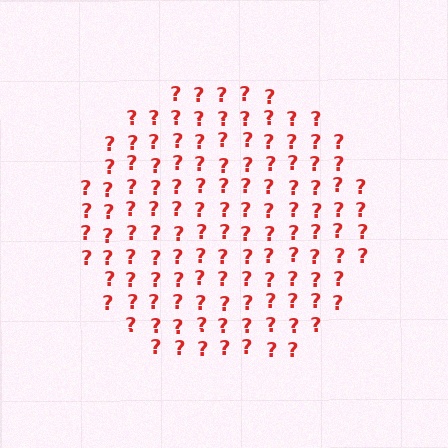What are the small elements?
The small elements are question marks.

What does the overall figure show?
The overall figure shows a circle.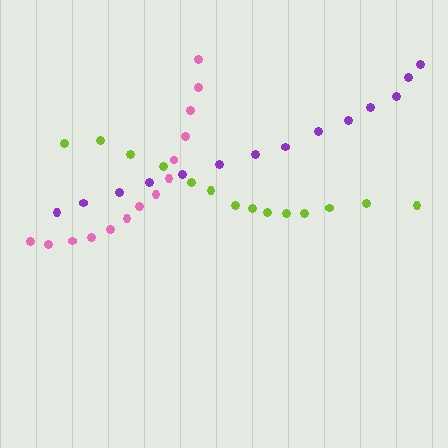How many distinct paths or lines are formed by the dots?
There are 3 distinct paths.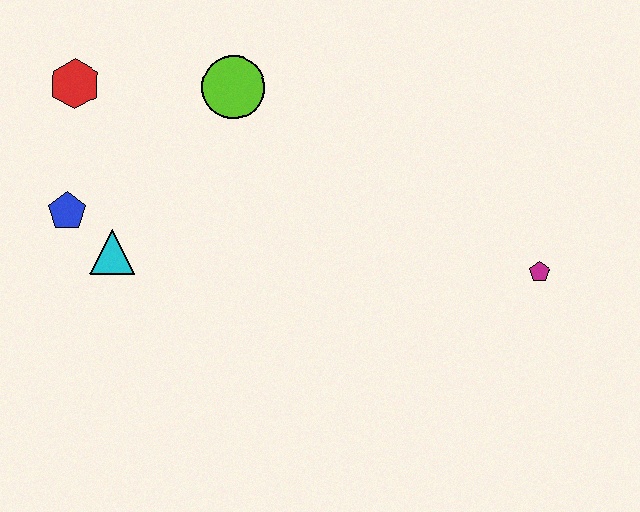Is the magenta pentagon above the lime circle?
No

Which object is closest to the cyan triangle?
The blue pentagon is closest to the cyan triangle.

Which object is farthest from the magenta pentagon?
The red hexagon is farthest from the magenta pentagon.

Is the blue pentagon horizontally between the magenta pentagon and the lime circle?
No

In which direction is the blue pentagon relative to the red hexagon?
The blue pentagon is below the red hexagon.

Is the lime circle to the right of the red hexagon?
Yes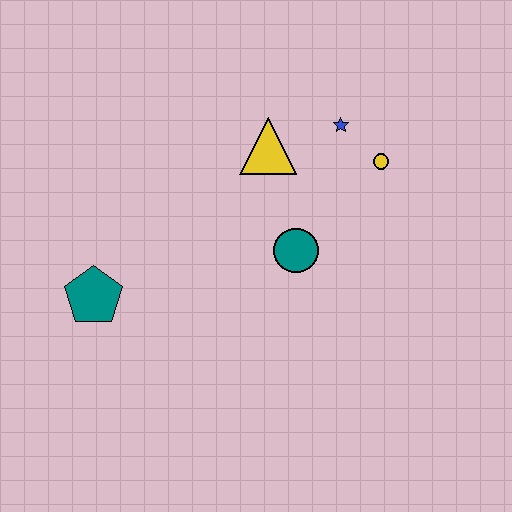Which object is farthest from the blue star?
The teal pentagon is farthest from the blue star.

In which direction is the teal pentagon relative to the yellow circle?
The teal pentagon is to the left of the yellow circle.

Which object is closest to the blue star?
The yellow circle is closest to the blue star.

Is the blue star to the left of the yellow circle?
Yes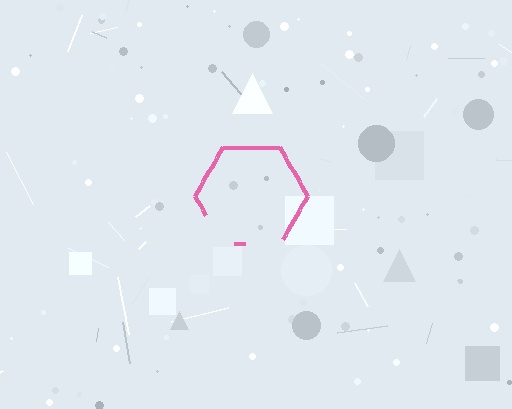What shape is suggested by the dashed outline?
The dashed outline suggests a hexagon.